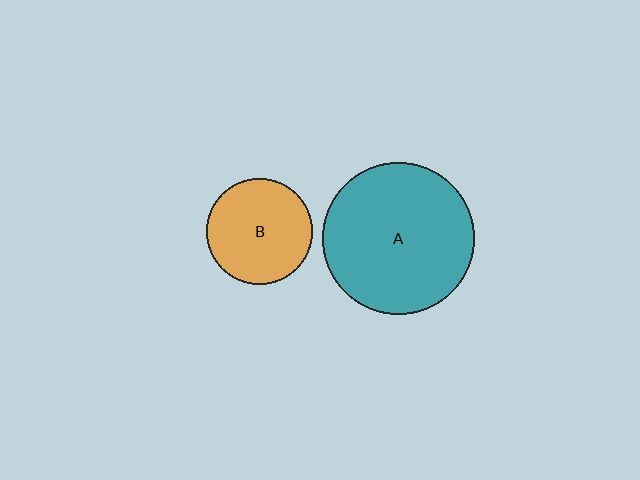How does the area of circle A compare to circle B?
Approximately 2.1 times.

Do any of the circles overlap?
No, none of the circles overlap.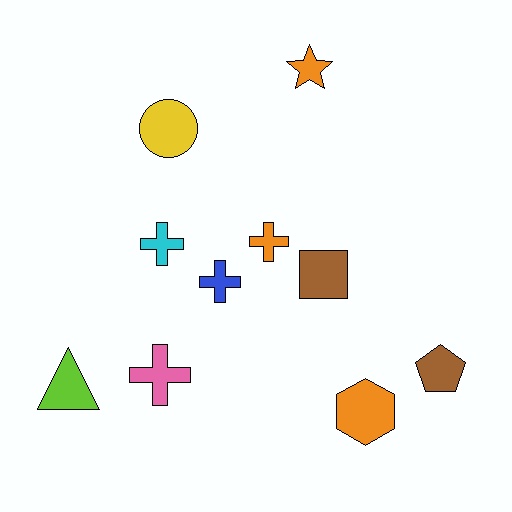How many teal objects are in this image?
There are no teal objects.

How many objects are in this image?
There are 10 objects.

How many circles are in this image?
There is 1 circle.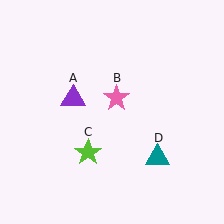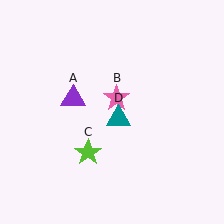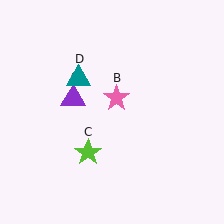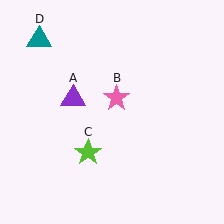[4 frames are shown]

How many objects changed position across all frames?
1 object changed position: teal triangle (object D).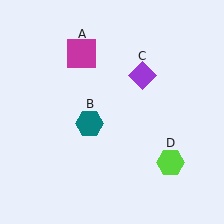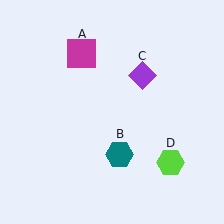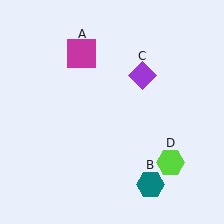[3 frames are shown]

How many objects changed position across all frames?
1 object changed position: teal hexagon (object B).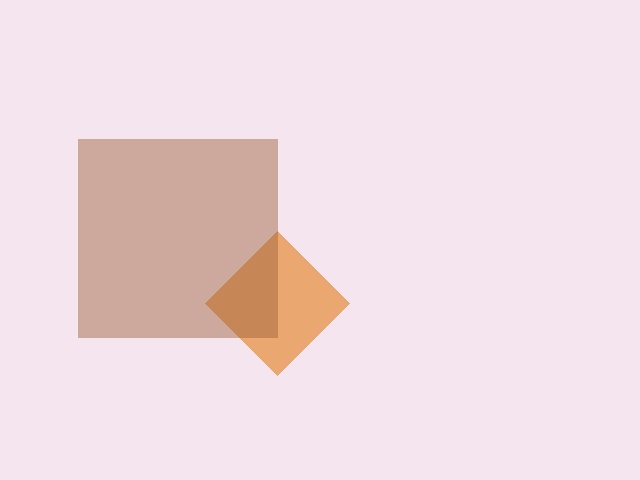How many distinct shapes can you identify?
There are 2 distinct shapes: an orange diamond, a brown square.